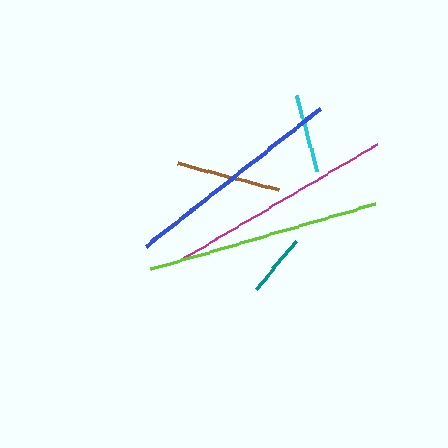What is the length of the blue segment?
The blue segment is approximately 223 pixels long.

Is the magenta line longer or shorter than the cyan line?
The magenta line is longer than the cyan line.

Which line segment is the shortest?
The teal line is the shortest at approximately 62 pixels.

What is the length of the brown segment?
The brown segment is approximately 105 pixels long.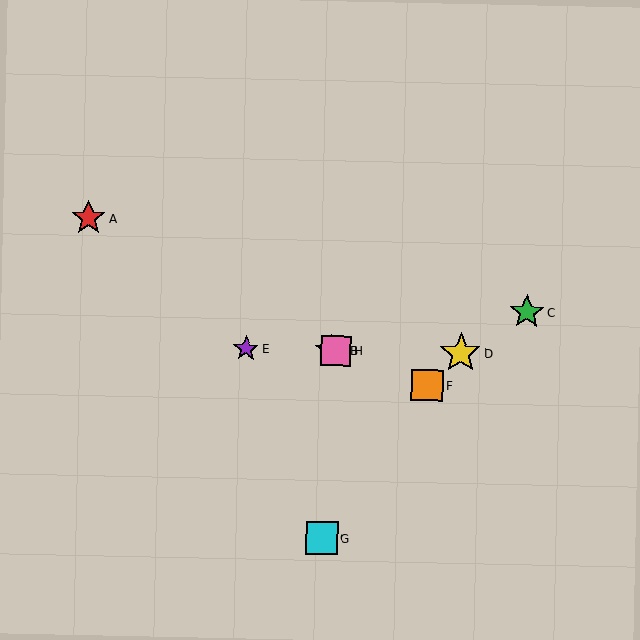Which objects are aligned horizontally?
Objects B, D, E, H are aligned horizontally.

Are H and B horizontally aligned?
Yes, both are at y≈351.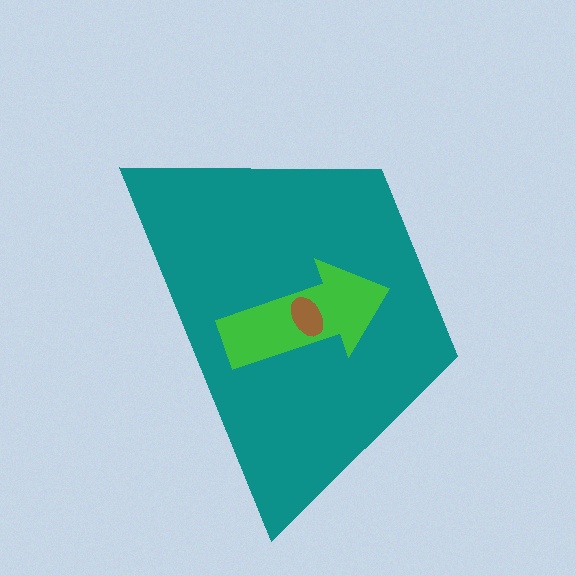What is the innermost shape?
The brown ellipse.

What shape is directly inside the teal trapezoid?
The green arrow.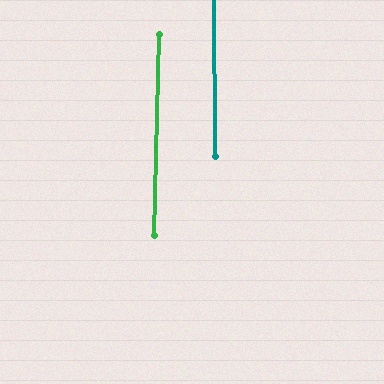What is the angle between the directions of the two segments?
Approximately 2 degrees.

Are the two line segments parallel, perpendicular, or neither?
Parallel — their directions differ by only 1.8°.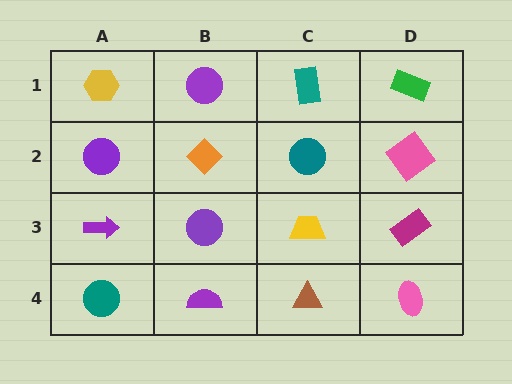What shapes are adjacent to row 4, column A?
A purple arrow (row 3, column A), a purple semicircle (row 4, column B).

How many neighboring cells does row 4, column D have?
2.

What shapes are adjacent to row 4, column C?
A yellow trapezoid (row 3, column C), a purple semicircle (row 4, column B), a pink ellipse (row 4, column D).